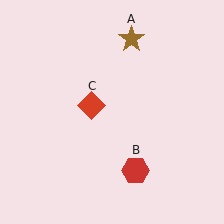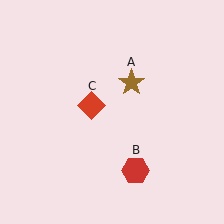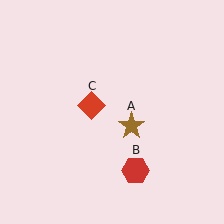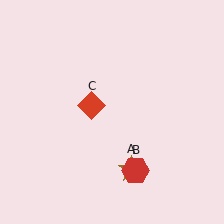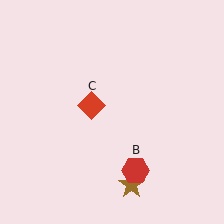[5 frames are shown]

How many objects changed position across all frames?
1 object changed position: brown star (object A).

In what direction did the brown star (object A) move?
The brown star (object A) moved down.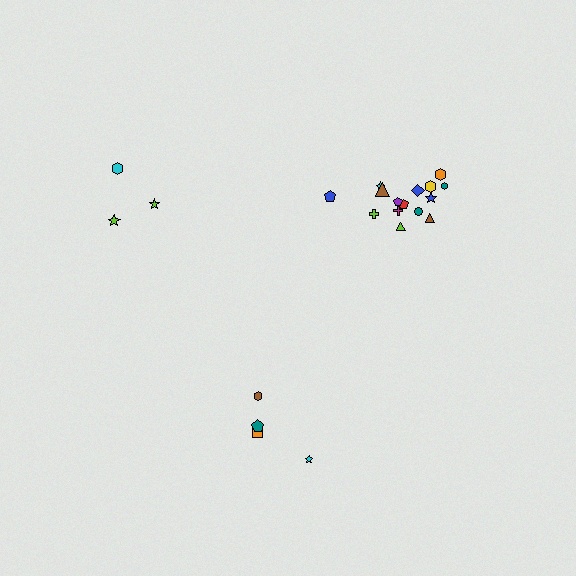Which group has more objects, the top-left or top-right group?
The top-right group.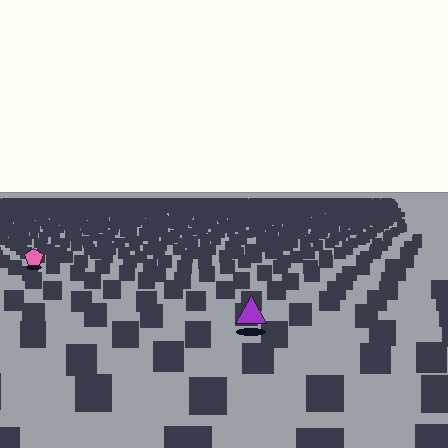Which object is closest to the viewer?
The purple triangle is closest. The texture marks near it are larger and more spread out.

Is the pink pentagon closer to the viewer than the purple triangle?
No. The purple triangle is closer — you can tell from the texture gradient: the ground texture is coarser near it.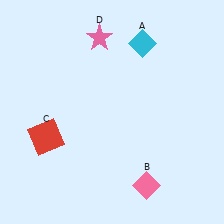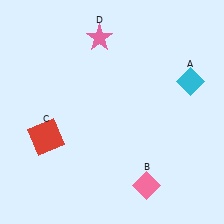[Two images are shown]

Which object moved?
The cyan diamond (A) moved right.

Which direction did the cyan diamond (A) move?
The cyan diamond (A) moved right.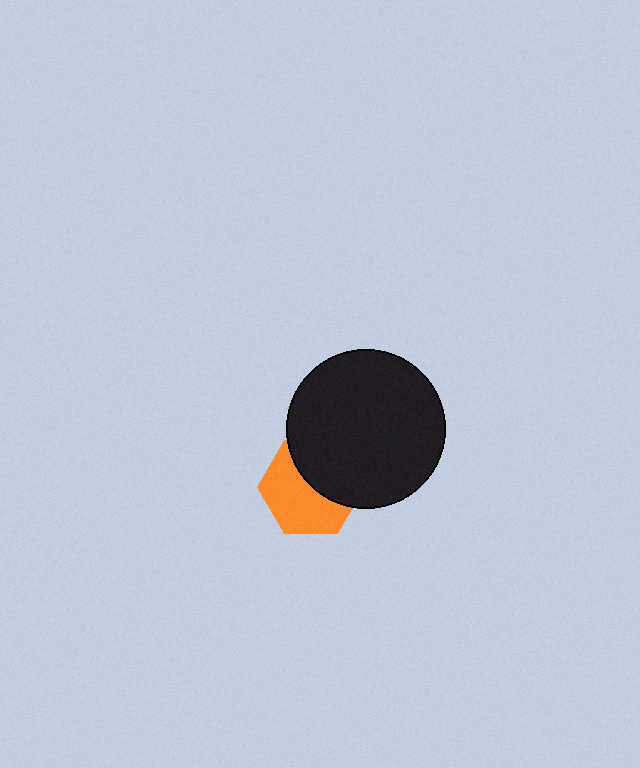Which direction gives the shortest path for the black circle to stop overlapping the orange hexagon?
Moving toward the upper-right gives the shortest separation.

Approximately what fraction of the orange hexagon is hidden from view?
Roughly 44% of the orange hexagon is hidden behind the black circle.